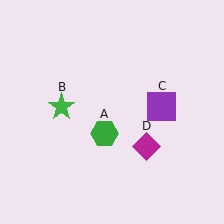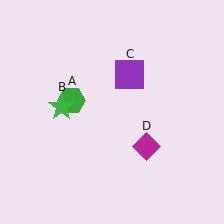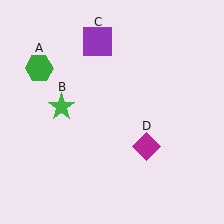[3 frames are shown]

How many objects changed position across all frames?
2 objects changed position: green hexagon (object A), purple square (object C).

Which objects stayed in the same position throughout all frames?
Green star (object B) and magenta diamond (object D) remained stationary.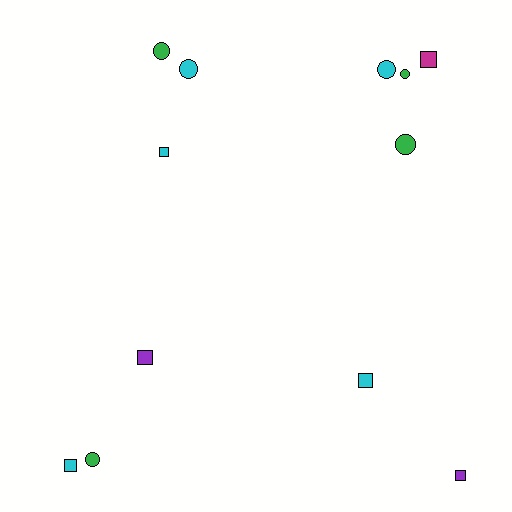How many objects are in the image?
There are 12 objects.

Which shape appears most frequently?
Square, with 6 objects.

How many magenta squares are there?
There is 1 magenta square.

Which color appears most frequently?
Cyan, with 5 objects.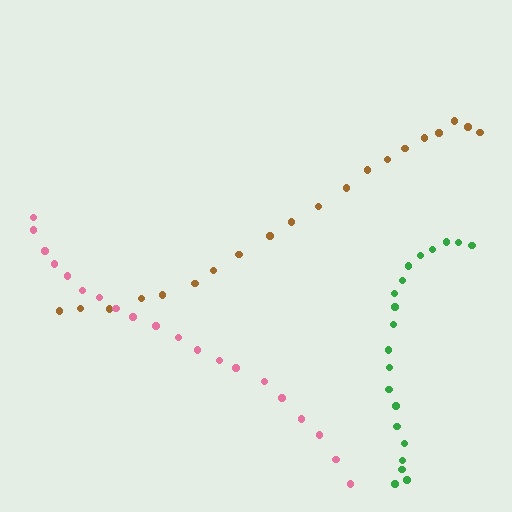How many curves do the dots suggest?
There are 3 distinct paths.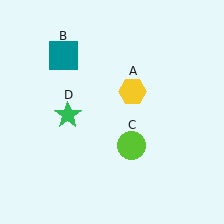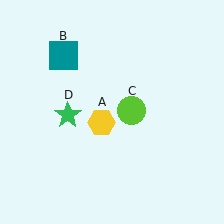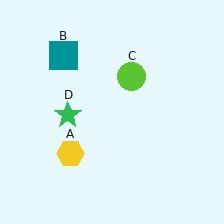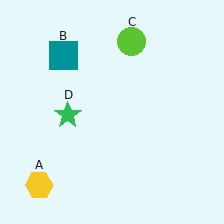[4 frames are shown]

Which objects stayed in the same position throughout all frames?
Teal square (object B) and green star (object D) remained stationary.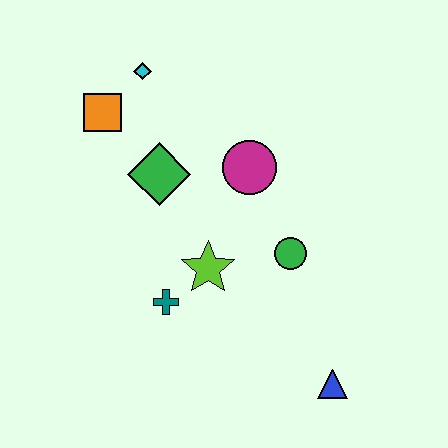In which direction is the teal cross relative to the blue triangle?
The teal cross is to the left of the blue triangle.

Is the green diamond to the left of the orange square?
No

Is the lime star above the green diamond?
No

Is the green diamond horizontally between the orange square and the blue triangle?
Yes